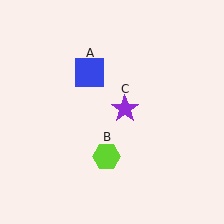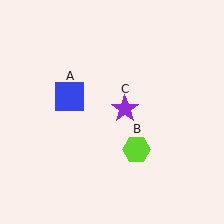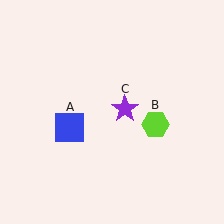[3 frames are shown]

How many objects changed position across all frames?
2 objects changed position: blue square (object A), lime hexagon (object B).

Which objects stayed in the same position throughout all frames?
Purple star (object C) remained stationary.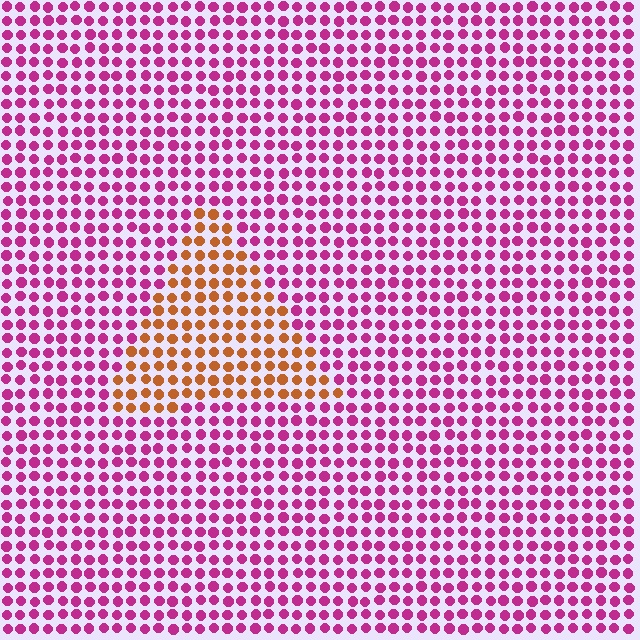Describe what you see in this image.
The image is filled with small magenta elements in a uniform arrangement. A triangle-shaped region is visible where the elements are tinted to a slightly different hue, forming a subtle color boundary.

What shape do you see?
I see a triangle.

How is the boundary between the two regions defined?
The boundary is defined purely by a slight shift in hue (about 63 degrees). Spacing, size, and orientation are identical on both sides.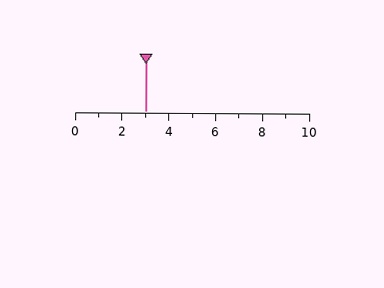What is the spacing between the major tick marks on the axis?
The major ticks are spaced 2 apart.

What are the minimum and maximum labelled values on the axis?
The axis runs from 0 to 10.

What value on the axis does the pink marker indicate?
The marker indicates approximately 3.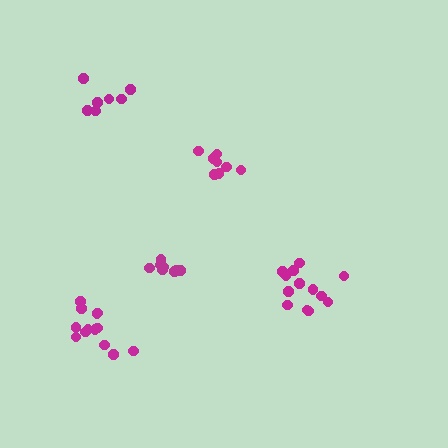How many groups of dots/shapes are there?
There are 5 groups.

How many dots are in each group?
Group 1: 13 dots, Group 2: 8 dots, Group 3: 8 dots, Group 4: 13 dots, Group 5: 7 dots (49 total).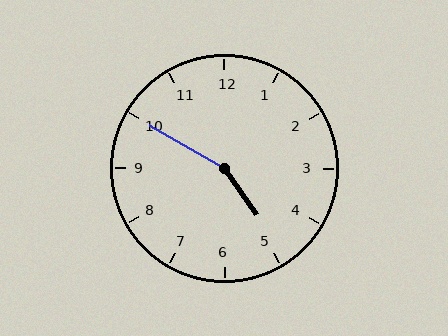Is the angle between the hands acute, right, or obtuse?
It is obtuse.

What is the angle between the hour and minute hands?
Approximately 155 degrees.